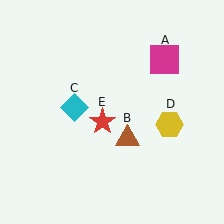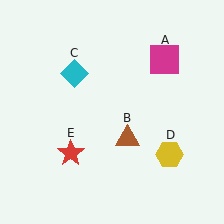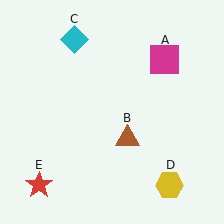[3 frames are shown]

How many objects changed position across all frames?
3 objects changed position: cyan diamond (object C), yellow hexagon (object D), red star (object E).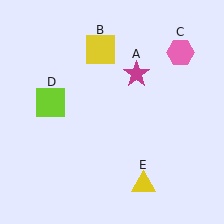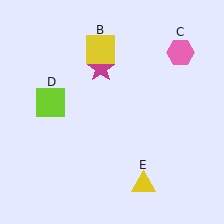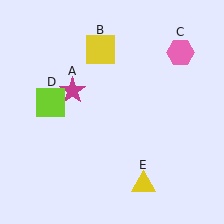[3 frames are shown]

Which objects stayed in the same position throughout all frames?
Yellow square (object B) and pink hexagon (object C) and lime square (object D) and yellow triangle (object E) remained stationary.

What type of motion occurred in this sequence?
The magenta star (object A) rotated counterclockwise around the center of the scene.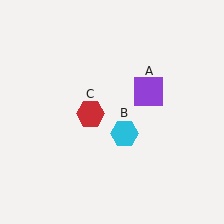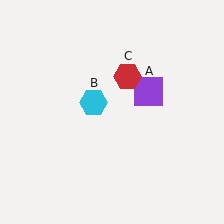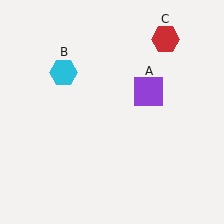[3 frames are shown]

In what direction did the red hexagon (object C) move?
The red hexagon (object C) moved up and to the right.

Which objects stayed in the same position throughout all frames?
Purple square (object A) remained stationary.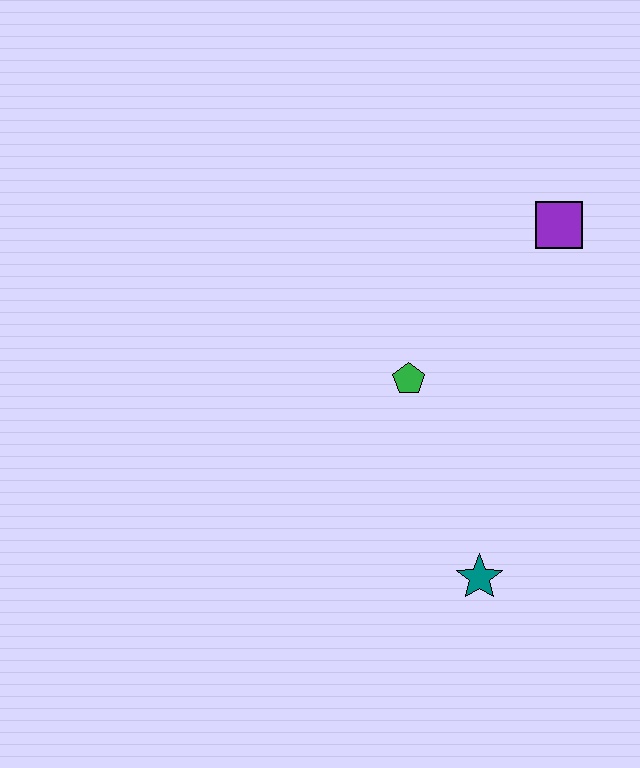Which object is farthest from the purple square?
The teal star is farthest from the purple square.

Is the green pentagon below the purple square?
Yes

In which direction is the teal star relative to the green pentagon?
The teal star is below the green pentagon.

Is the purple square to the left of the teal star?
No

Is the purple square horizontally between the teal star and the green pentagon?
No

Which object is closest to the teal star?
The green pentagon is closest to the teal star.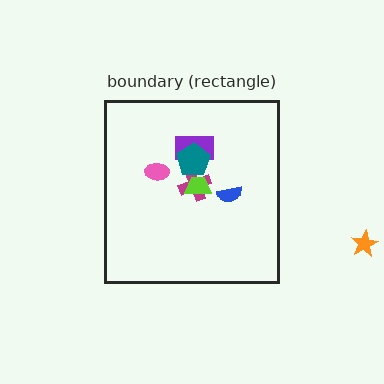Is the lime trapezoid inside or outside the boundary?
Inside.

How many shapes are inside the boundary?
6 inside, 1 outside.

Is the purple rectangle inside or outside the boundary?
Inside.